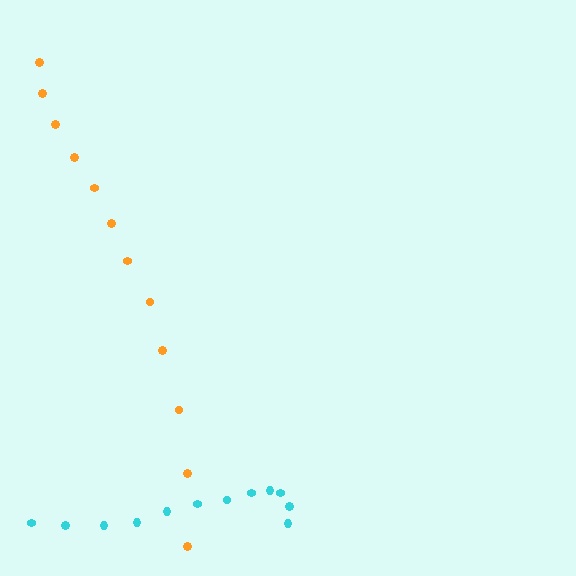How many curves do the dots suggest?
There are 2 distinct paths.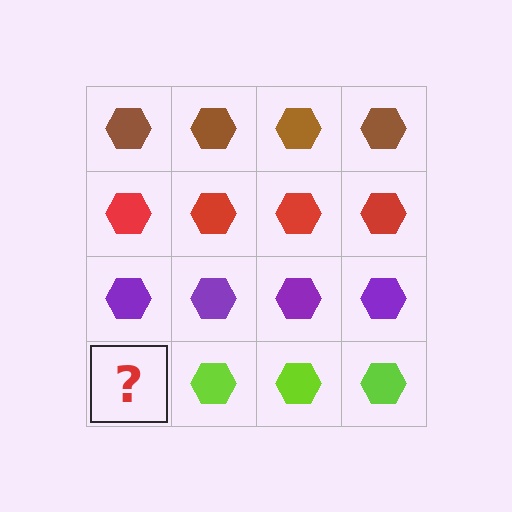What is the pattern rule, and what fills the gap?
The rule is that each row has a consistent color. The gap should be filled with a lime hexagon.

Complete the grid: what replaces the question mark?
The question mark should be replaced with a lime hexagon.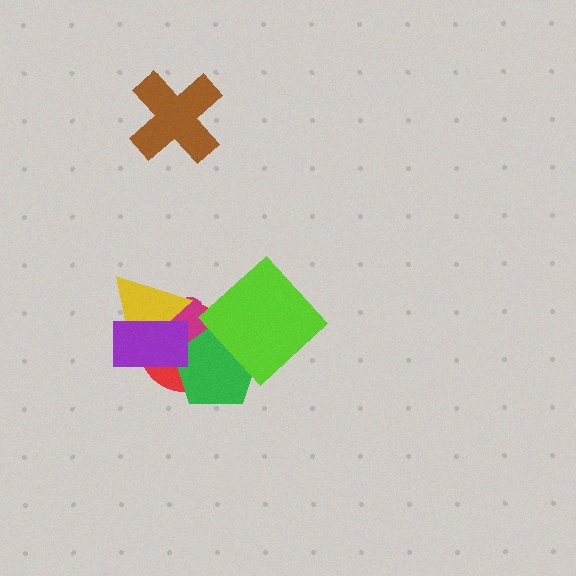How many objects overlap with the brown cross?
0 objects overlap with the brown cross.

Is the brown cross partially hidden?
No, no other shape covers it.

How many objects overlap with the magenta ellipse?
4 objects overlap with the magenta ellipse.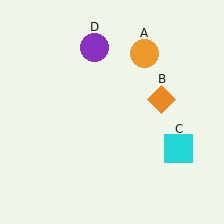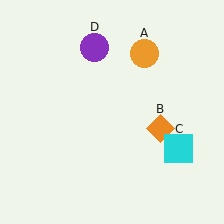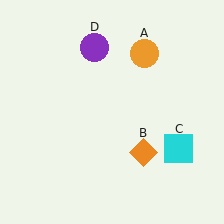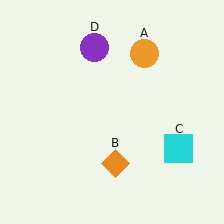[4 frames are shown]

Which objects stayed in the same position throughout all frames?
Orange circle (object A) and cyan square (object C) and purple circle (object D) remained stationary.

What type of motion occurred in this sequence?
The orange diamond (object B) rotated clockwise around the center of the scene.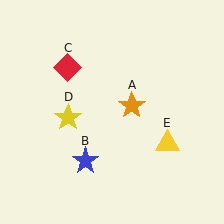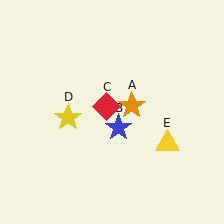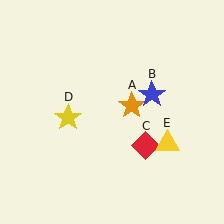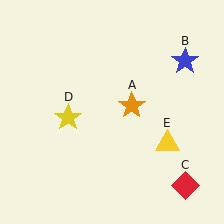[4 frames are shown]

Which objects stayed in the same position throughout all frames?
Orange star (object A) and yellow star (object D) and yellow triangle (object E) remained stationary.